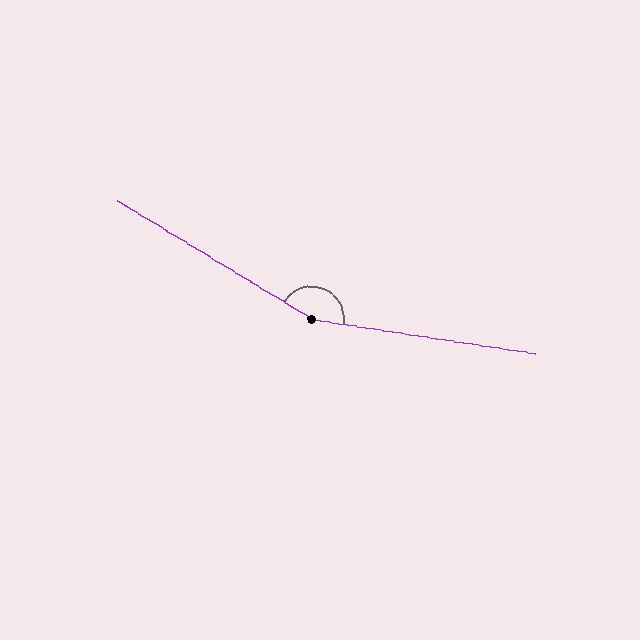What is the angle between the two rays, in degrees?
Approximately 158 degrees.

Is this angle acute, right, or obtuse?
It is obtuse.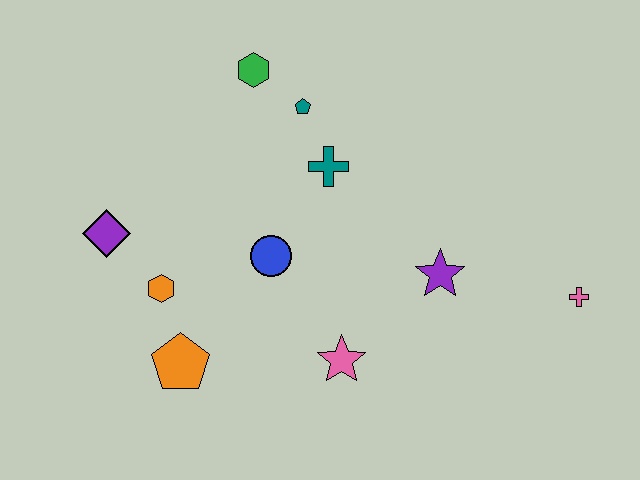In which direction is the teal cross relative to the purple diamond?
The teal cross is to the right of the purple diamond.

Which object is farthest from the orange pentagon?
The pink cross is farthest from the orange pentagon.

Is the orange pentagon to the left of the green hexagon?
Yes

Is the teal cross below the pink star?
No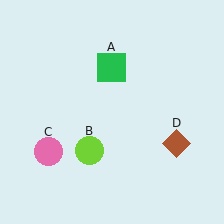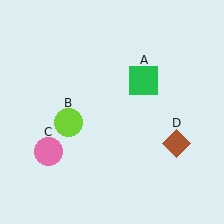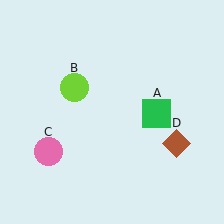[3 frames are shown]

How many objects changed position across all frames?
2 objects changed position: green square (object A), lime circle (object B).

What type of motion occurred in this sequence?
The green square (object A), lime circle (object B) rotated clockwise around the center of the scene.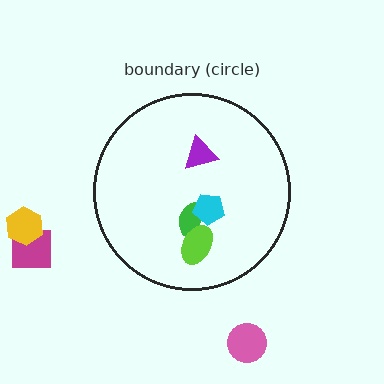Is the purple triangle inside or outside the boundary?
Inside.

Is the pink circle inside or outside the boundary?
Outside.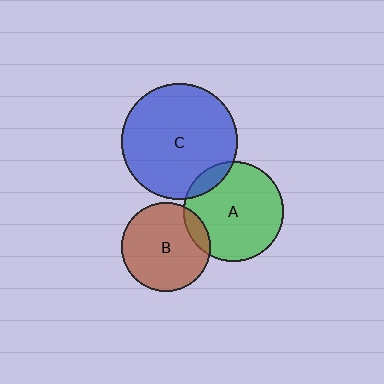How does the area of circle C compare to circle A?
Approximately 1.4 times.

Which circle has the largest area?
Circle C (blue).